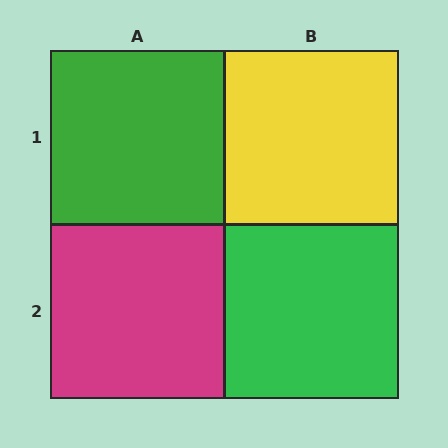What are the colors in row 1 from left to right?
Green, yellow.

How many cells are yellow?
1 cell is yellow.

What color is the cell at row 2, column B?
Green.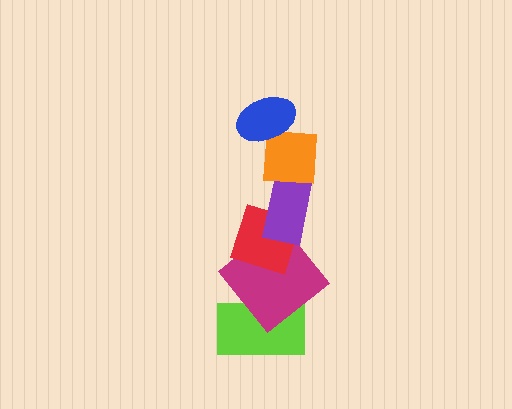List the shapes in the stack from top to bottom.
From top to bottom: the blue ellipse, the orange square, the purple rectangle, the red diamond, the magenta diamond, the lime rectangle.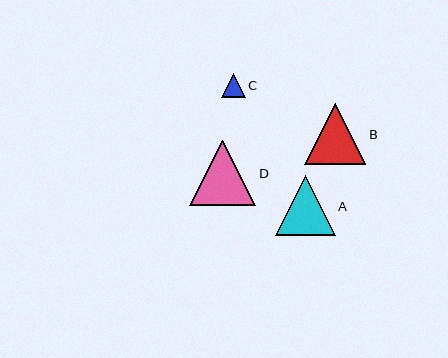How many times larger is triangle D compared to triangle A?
Triangle D is approximately 1.1 times the size of triangle A.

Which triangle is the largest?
Triangle D is the largest with a size of approximately 66 pixels.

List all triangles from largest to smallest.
From largest to smallest: D, B, A, C.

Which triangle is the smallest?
Triangle C is the smallest with a size of approximately 23 pixels.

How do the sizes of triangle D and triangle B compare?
Triangle D and triangle B are approximately the same size.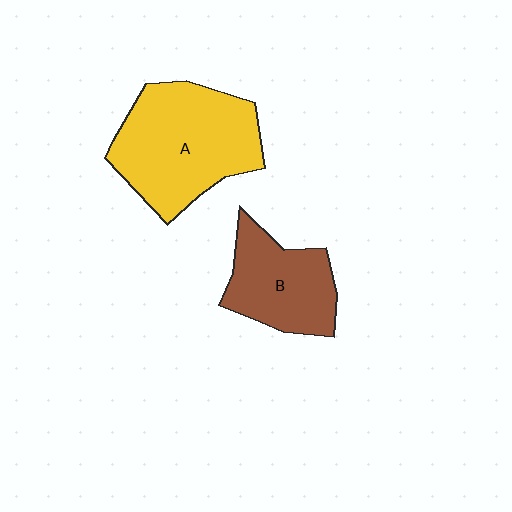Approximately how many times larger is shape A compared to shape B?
Approximately 1.6 times.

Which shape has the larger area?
Shape A (yellow).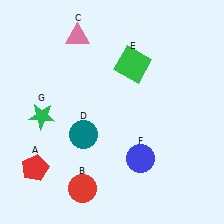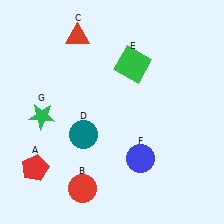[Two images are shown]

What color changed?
The triangle (C) changed from pink in Image 1 to red in Image 2.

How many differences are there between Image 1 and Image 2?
There is 1 difference between the two images.